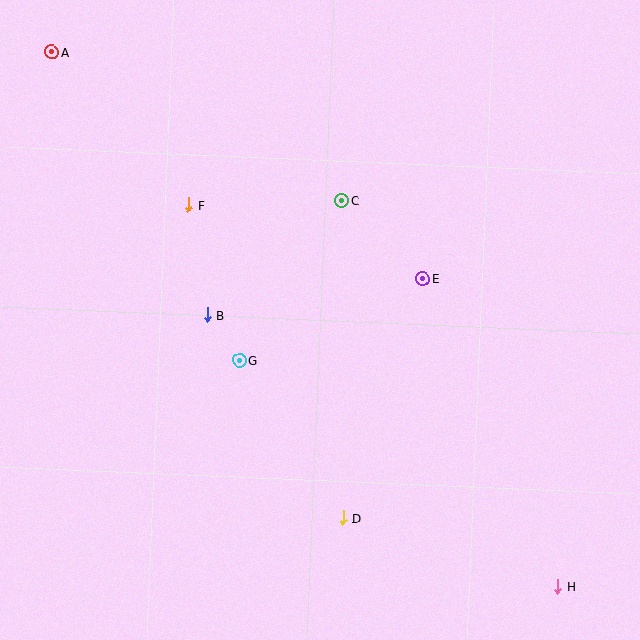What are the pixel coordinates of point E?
Point E is at (423, 278).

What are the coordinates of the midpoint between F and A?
The midpoint between F and A is at (120, 129).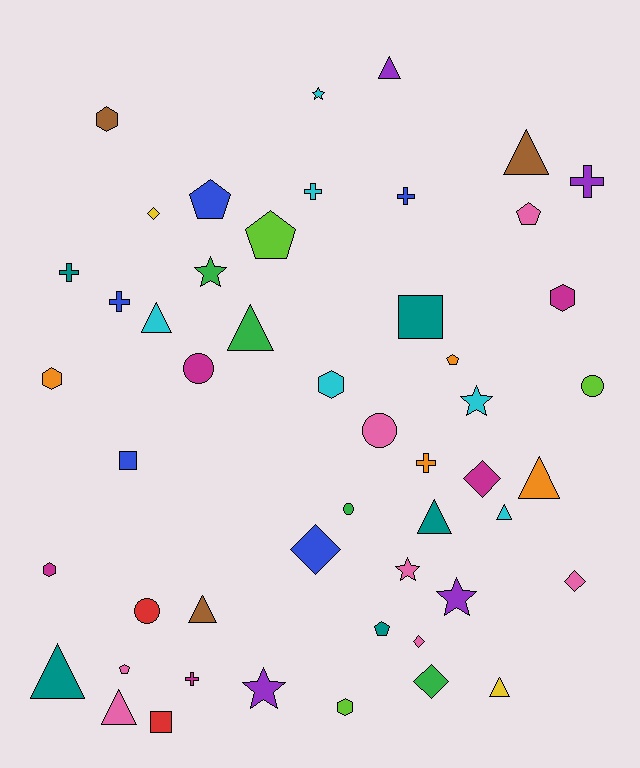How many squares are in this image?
There are 3 squares.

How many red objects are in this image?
There are 2 red objects.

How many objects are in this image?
There are 50 objects.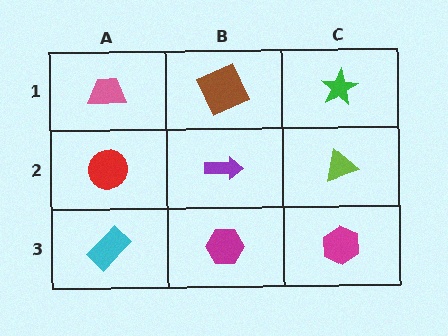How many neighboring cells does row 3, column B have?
3.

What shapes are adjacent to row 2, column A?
A pink trapezoid (row 1, column A), a cyan rectangle (row 3, column A), a purple arrow (row 2, column B).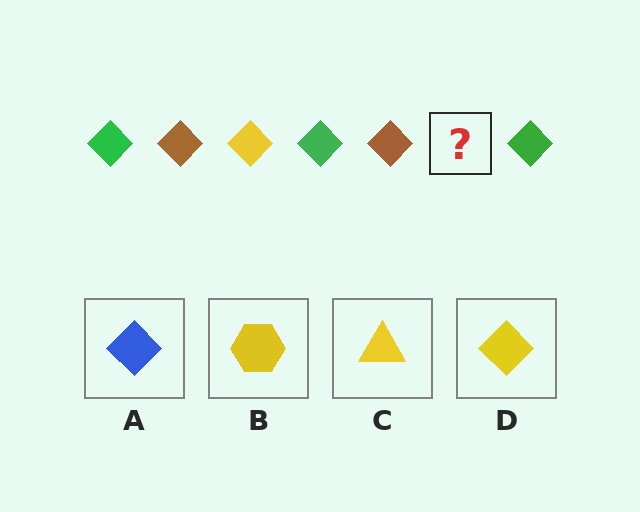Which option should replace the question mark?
Option D.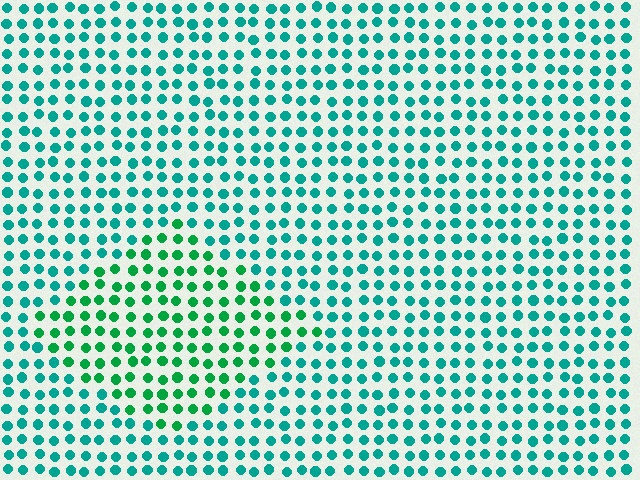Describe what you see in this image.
The image is filled with small teal elements in a uniform arrangement. A diamond-shaped region is visible where the elements are tinted to a slightly different hue, forming a subtle color boundary.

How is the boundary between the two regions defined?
The boundary is defined purely by a slight shift in hue (about 31 degrees). Spacing, size, and orientation are identical on both sides.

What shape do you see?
I see a diamond.